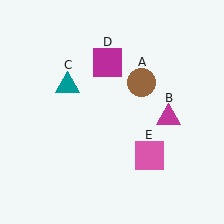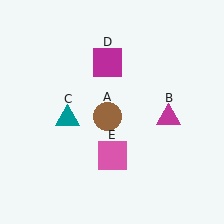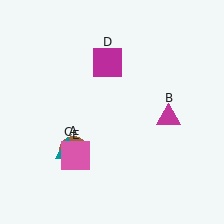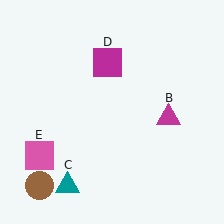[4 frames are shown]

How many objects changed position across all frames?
3 objects changed position: brown circle (object A), teal triangle (object C), pink square (object E).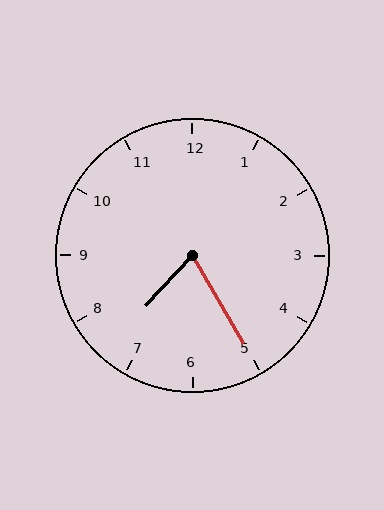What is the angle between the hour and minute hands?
Approximately 72 degrees.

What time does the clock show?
7:25.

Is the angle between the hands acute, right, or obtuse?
It is acute.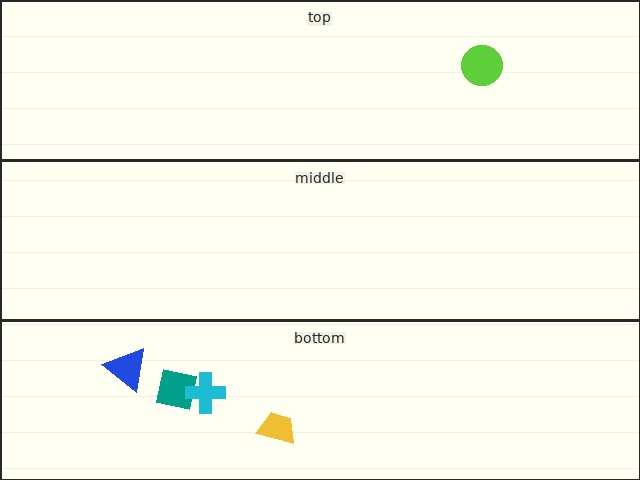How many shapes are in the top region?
1.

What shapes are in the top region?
The lime circle.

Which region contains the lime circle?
The top region.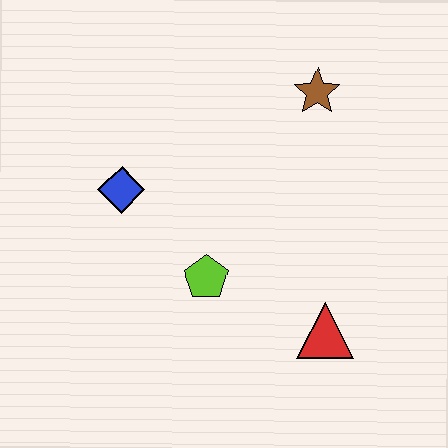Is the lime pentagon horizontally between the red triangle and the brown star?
No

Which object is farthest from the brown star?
The red triangle is farthest from the brown star.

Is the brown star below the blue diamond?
No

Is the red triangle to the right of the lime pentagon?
Yes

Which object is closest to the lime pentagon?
The blue diamond is closest to the lime pentagon.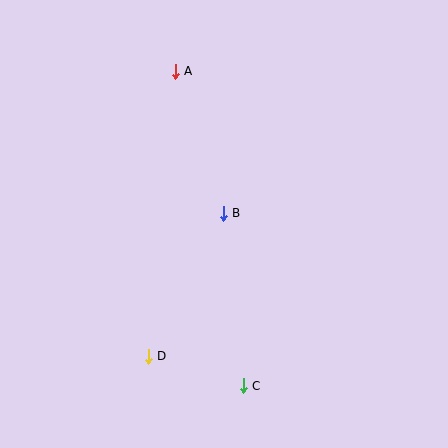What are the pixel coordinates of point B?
Point B is at (223, 213).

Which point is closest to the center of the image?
Point B at (223, 213) is closest to the center.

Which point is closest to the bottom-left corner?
Point D is closest to the bottom-left corner.